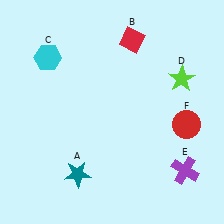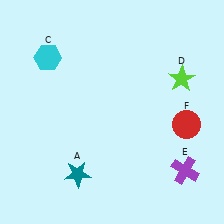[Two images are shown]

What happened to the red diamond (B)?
The red diamond (B) was removed in Image 2. It was in the top-right area of Image 1.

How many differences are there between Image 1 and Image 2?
There is 1 difference between the two images.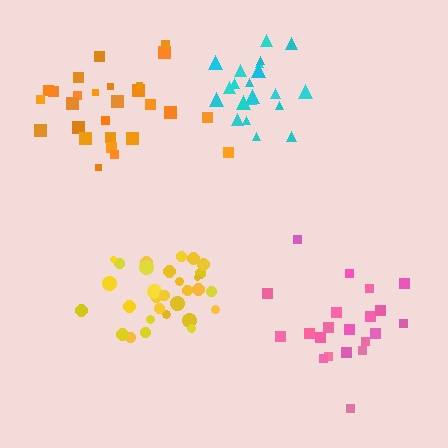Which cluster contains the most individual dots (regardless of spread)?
Yellow (30).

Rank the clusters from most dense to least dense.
yellow, cyan, pink, orange.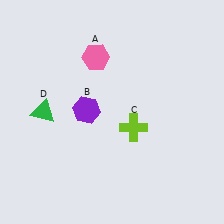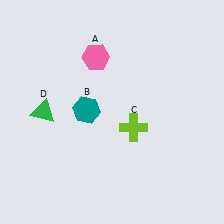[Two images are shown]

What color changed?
The hexagon (B) changed from purple in Image 1 to teal in Image 2.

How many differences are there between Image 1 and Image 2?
There is 1 difference between the two images.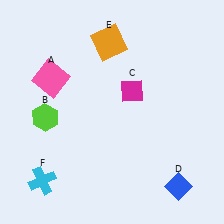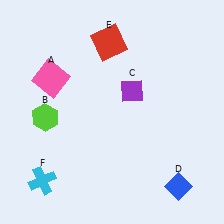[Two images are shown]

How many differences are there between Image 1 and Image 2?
There are 2 differences between the two images.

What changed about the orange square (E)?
In Image 1, E is orange. In Image 2, it changed to red.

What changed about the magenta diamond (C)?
In Image 1, C is magenta. In Image 2, it changed to purple.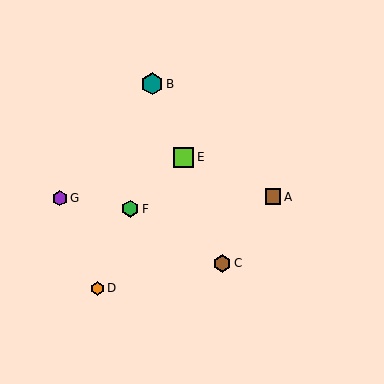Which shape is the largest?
The teal hexagon (labeled B) is the largest.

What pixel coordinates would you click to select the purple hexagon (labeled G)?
Click at (60, 198) to select the purple hexagon G.